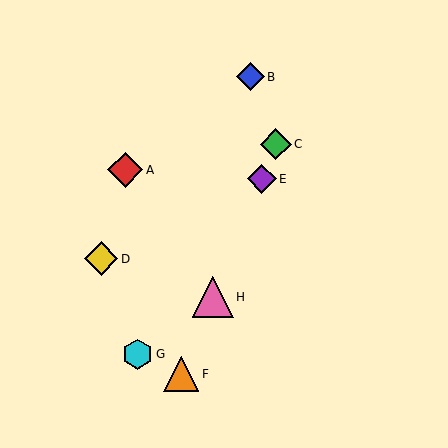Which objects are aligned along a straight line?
Objects C, E, F, H are aligned along a straight line.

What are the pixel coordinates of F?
Object F is at (181, 374).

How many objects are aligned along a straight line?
4 objects (C, E, F, H) are aligned along a straight line.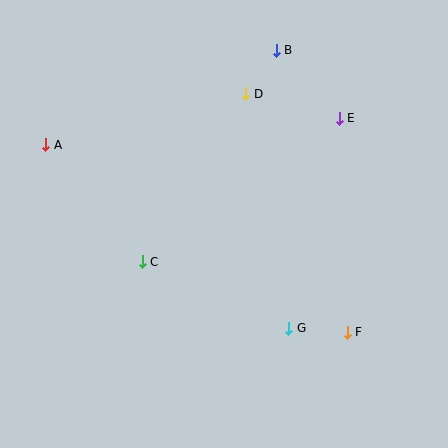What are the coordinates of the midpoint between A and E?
The midpoint between A and E is at (192, 132).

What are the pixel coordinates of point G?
Point G is at (289, 328).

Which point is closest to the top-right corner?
Point E is closest to the top-right corner.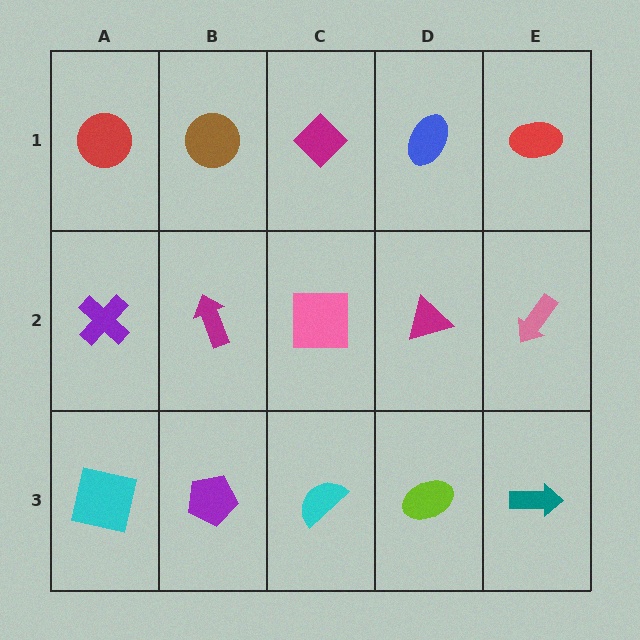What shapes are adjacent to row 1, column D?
A magenta triangle (row 2, column D), a magenta diamond (row 1, column C), a red ellipse (row 1, column E).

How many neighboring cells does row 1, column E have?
2.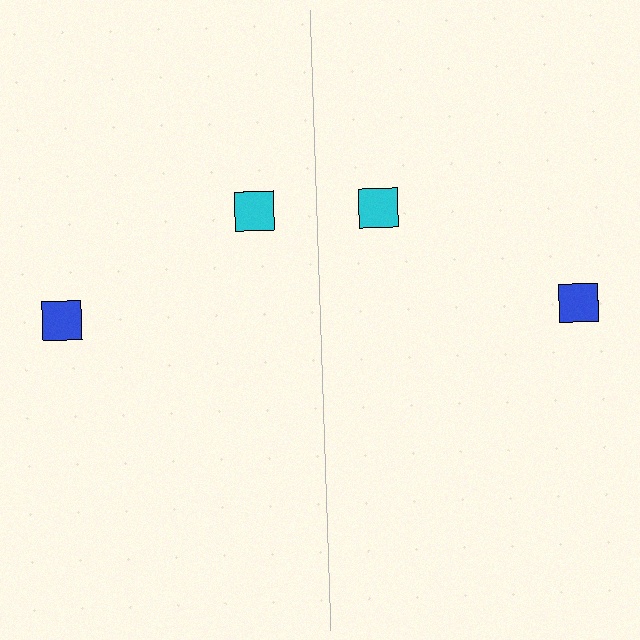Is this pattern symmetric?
Yes, this pattern has bilateral (reflection) symmetry.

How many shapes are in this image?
There are 4 shapes in this image.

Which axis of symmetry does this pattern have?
The pattern has a vertical axis of symmetry running through the center of the image.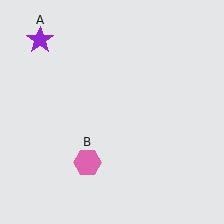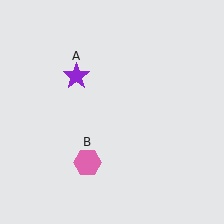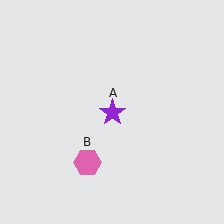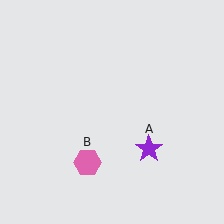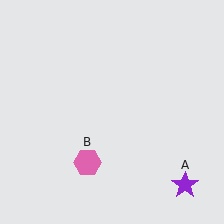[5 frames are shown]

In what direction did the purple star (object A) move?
The purple star (object A) moved down and to the right.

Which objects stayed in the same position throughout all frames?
Pink hexagon (object B) remained stationary.